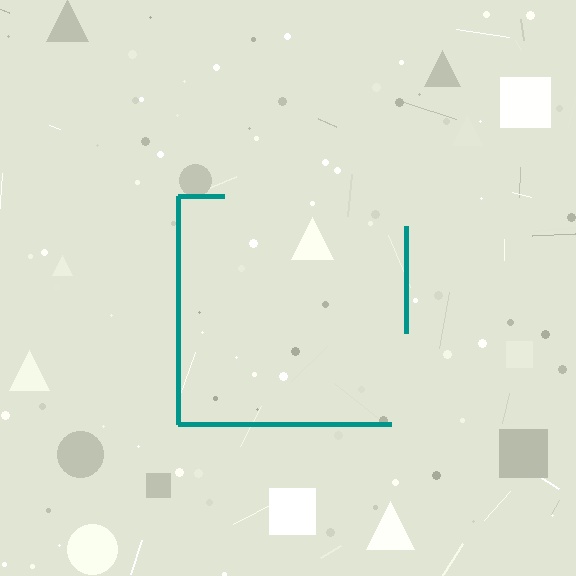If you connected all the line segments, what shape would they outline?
They would outline a square.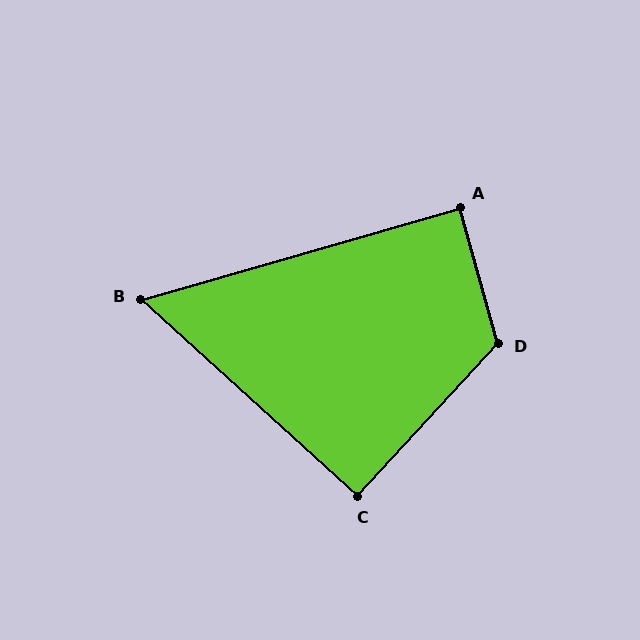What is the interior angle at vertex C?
Approximately 91 degrees (approximately right).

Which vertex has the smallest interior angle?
B, at approximately 58 degrees.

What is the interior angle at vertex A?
Approximately 89 degrees (approximately right).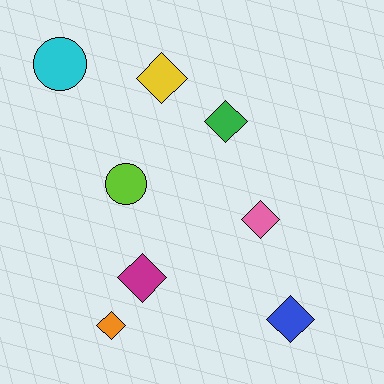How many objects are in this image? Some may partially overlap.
There are 8 objects.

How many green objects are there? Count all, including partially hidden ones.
There is 1 green object.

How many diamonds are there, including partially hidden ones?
There are 6 diamonds.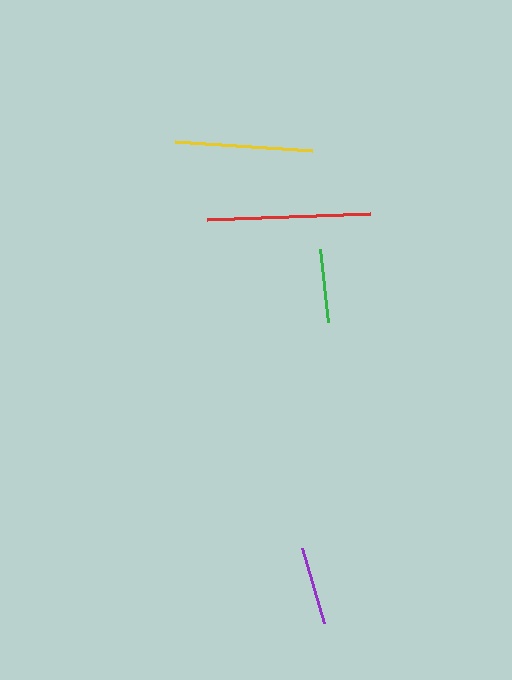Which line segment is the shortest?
The green line is the shortest at approximately 74 pixels.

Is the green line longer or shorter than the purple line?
The purple line is longer than the green line.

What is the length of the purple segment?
The purple segment is approximately 78 pixels long.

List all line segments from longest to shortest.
From longest to shortest: red, yellow, purple, green.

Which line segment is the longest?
The red line is the longest at approximately 162 pixels.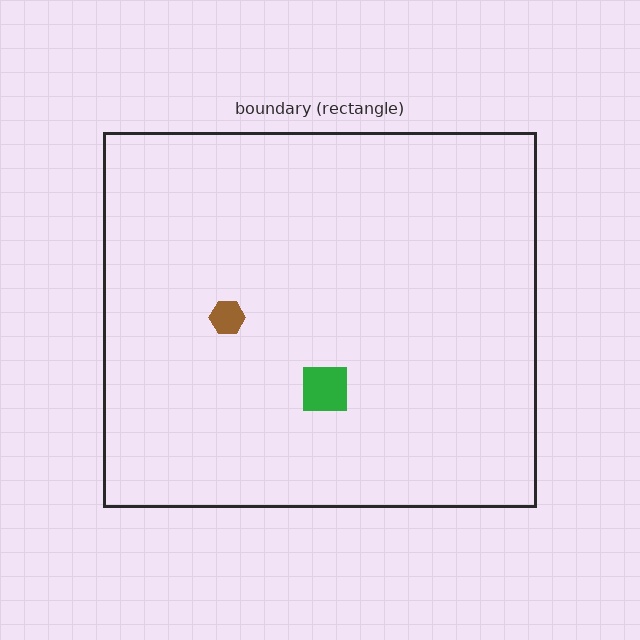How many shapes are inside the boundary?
2 inside, 0 outside.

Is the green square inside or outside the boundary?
Inside.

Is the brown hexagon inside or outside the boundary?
Inside.